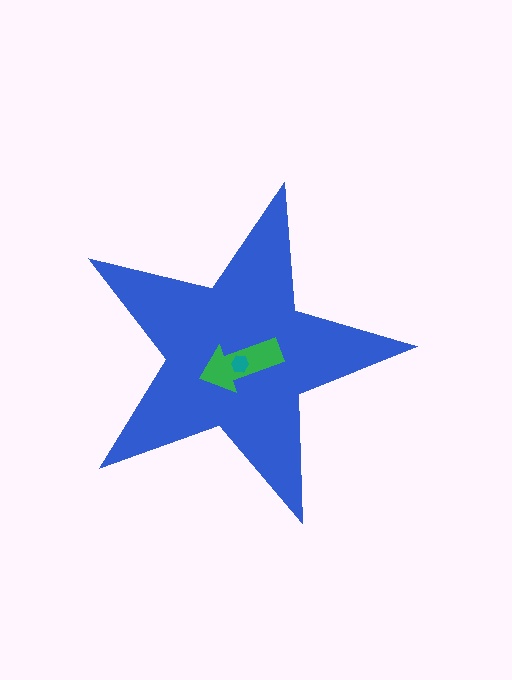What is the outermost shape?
The blue star.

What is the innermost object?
The teal hexagon.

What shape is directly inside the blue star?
The green arrow.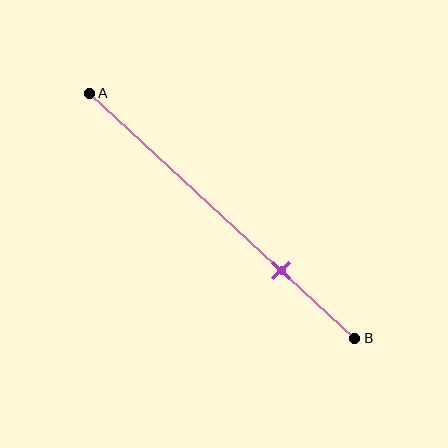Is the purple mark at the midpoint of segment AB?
No, the mark is at about 70% from A, not at the 50% midpoint.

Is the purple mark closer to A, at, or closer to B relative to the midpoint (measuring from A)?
The purple mark is closer to point B than the midpoint of segment AB.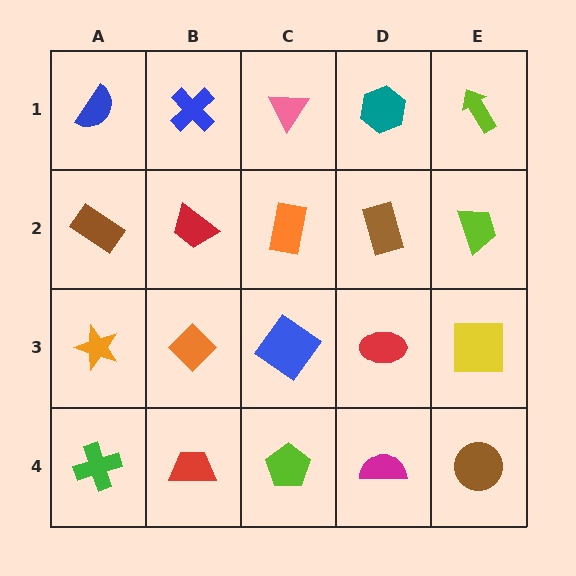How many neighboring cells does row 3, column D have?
4.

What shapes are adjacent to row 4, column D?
A red ellipse (row 3, column D), a lime pentagon (row 4, column C), a brown circle (row 4, column E).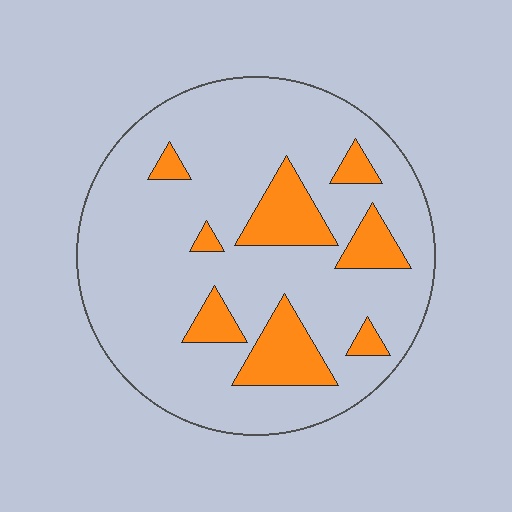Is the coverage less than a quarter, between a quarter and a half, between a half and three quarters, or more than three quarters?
Less than a quarter.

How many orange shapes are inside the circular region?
8.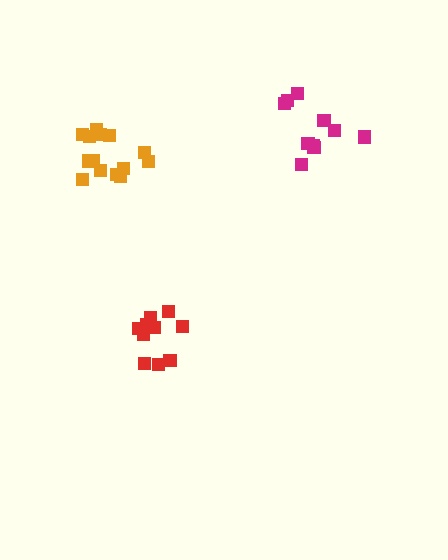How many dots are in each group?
Group 1: 10 dots, Group 2: 11 dots, Group 3: 14 dots (35 total).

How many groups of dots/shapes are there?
There are 3 groups.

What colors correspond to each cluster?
The clusters are colored: magenta, red, orange.